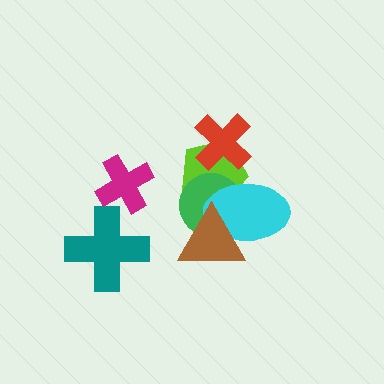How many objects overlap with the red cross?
1 object overlaps with the red cross.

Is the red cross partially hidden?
No, no other shape covers it.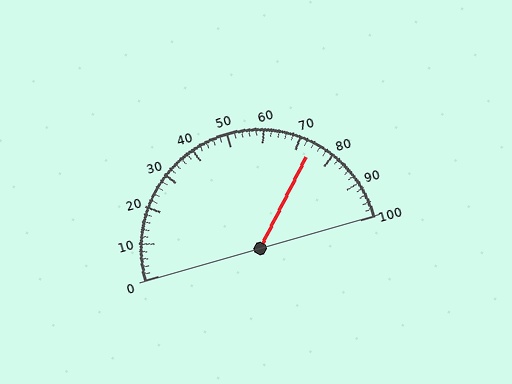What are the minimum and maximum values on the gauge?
The gauge ranges from 0 to 100.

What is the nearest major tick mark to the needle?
The nearest major tick mark is 70.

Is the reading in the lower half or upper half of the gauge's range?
The reading is in the upper half of the range (0 to 100).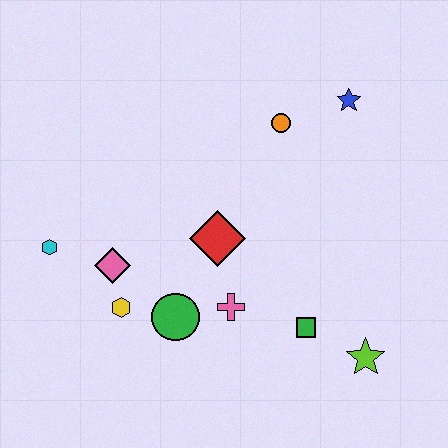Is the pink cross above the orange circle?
No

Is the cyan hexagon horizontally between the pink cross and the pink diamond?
No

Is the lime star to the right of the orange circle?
Yes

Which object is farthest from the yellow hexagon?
The blue star is farthest from the yellow hexagon.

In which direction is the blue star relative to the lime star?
The blue star is above the lime star.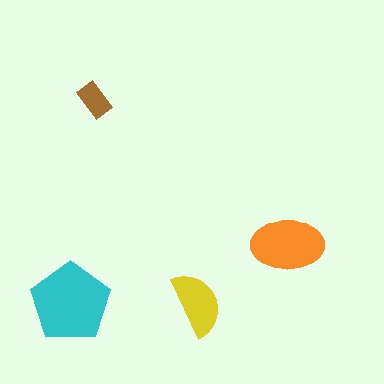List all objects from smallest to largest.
The brown rectangle, the yellow semicircle, the orange ellipse, the cyan pentagon.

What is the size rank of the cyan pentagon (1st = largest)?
1st.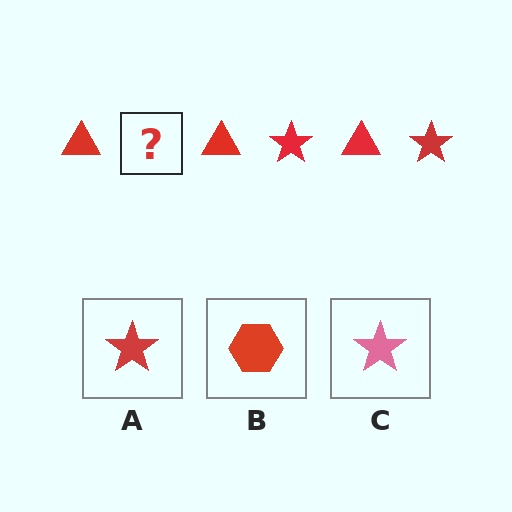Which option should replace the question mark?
Option A.